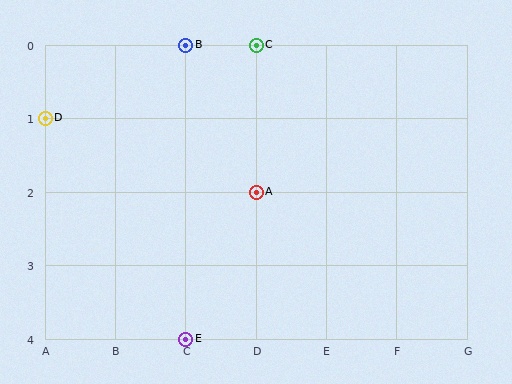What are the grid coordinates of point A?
Point A is at grid coordinates (D, 2).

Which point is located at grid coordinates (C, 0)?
Point B is at (C, 0).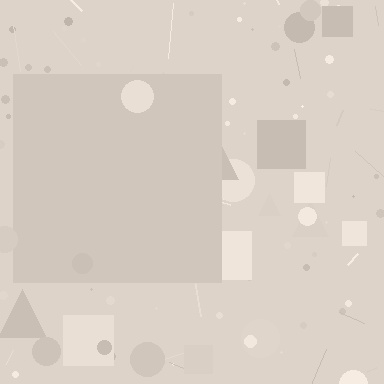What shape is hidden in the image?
A square is hidden in the image.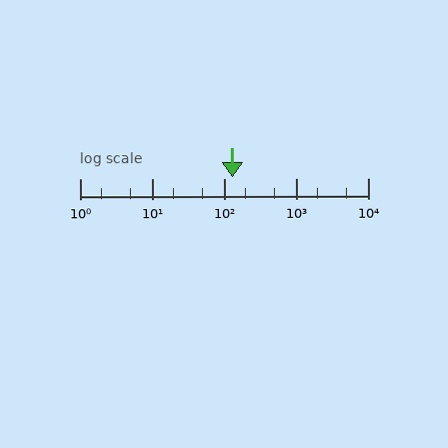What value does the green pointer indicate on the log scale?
The pointer indicates approximately 130.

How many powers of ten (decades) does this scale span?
The scale spans 4 decades, from 1 to 10000.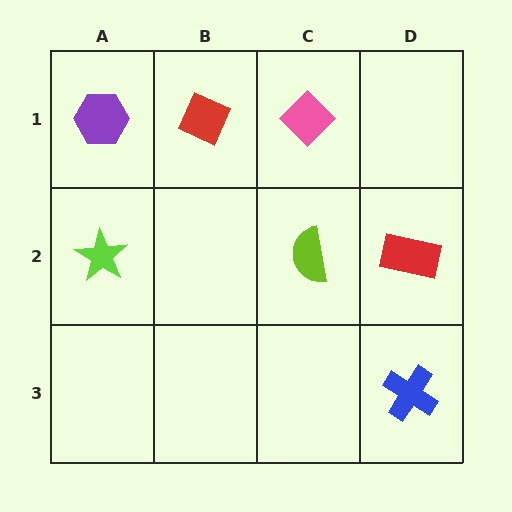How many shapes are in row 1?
3 shapes.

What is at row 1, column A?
A purple hexagon.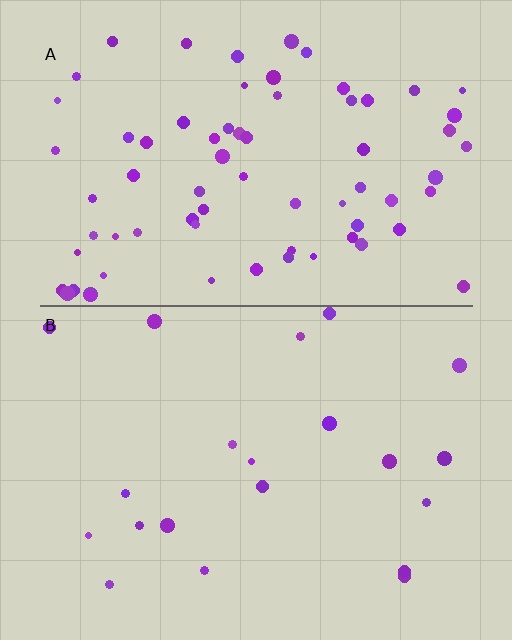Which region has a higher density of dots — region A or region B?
A (the top).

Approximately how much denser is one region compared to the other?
Approximately 3.4× — region A over region B.